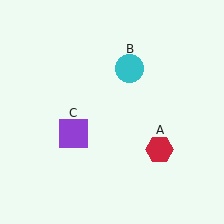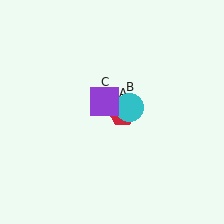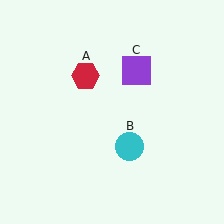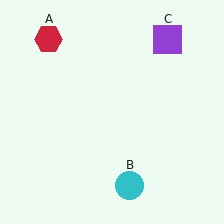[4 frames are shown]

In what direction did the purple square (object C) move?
The purple square (object C) moved up and to the right.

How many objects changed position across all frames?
3 objects changed position: red hexagon (object A), cyan circle (object B), purple square (object C).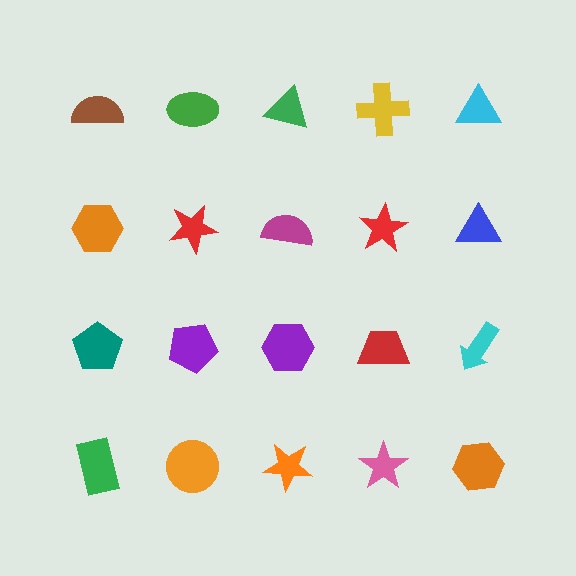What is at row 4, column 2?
An orange circle.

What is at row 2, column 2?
A red star.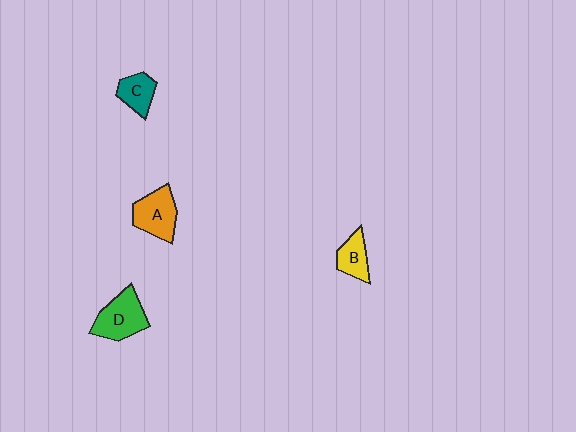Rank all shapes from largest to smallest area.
From largest to smallest: D (green), A (orange), C (teal), B (yellow).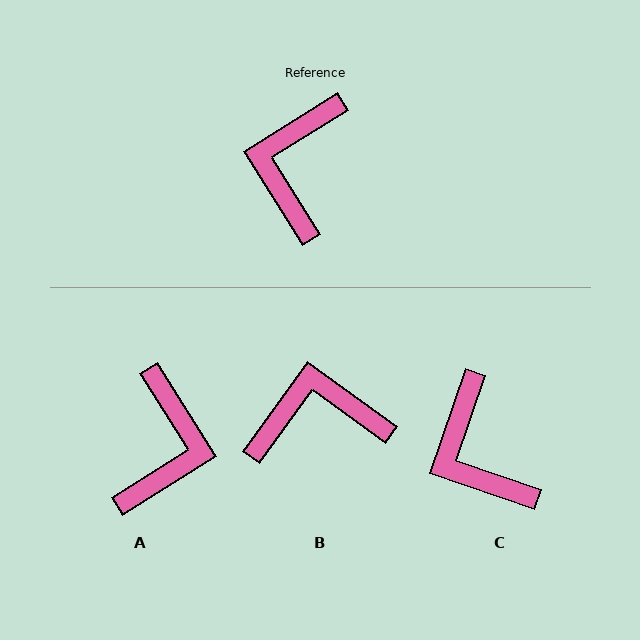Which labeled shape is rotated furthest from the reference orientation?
A, about 180 degrees away.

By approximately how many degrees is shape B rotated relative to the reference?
Approximately 68 degrees clockwise.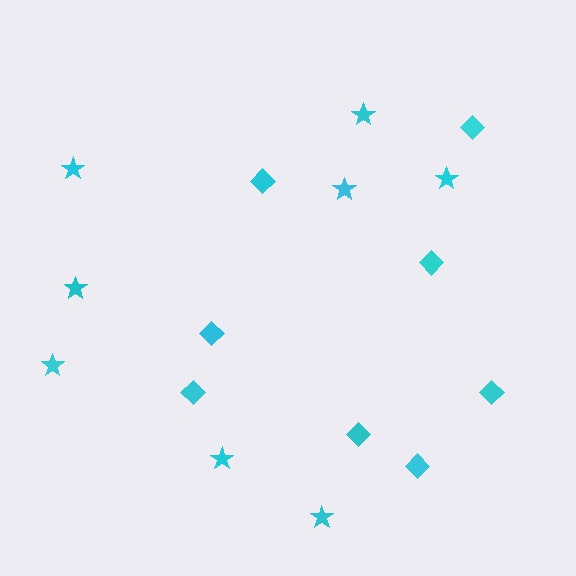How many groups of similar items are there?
There are 2 groups: one group of diamonds (8) and one group of stars (8).